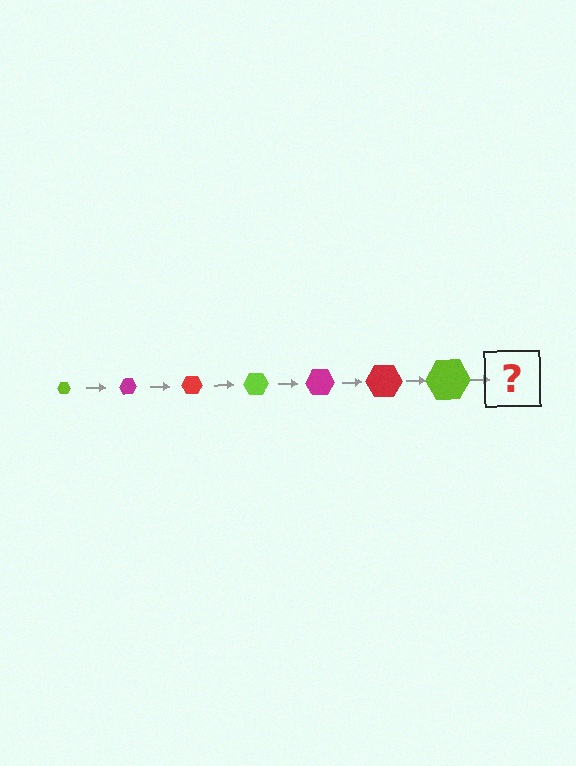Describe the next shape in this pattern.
It should be a magenta hexagon, larger than the previous one.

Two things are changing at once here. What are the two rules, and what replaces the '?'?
The two rules are that the hexagon grows larger each step and the color cycles through lime, magenta, and red. The '?' should be a magenta hexagon, larger than the previous one.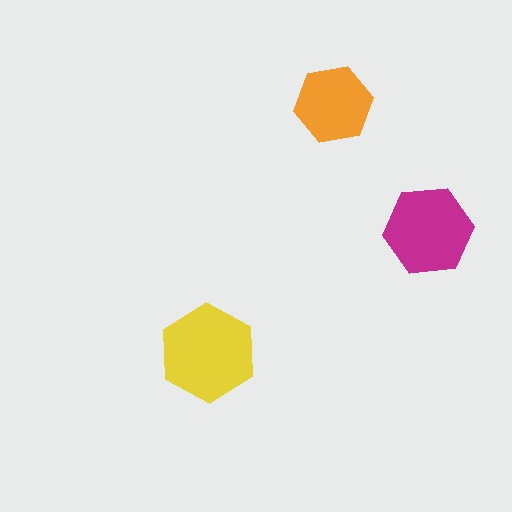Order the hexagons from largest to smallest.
the yellow one, the magenta one, the orange one.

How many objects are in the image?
There are 3 objects in the image.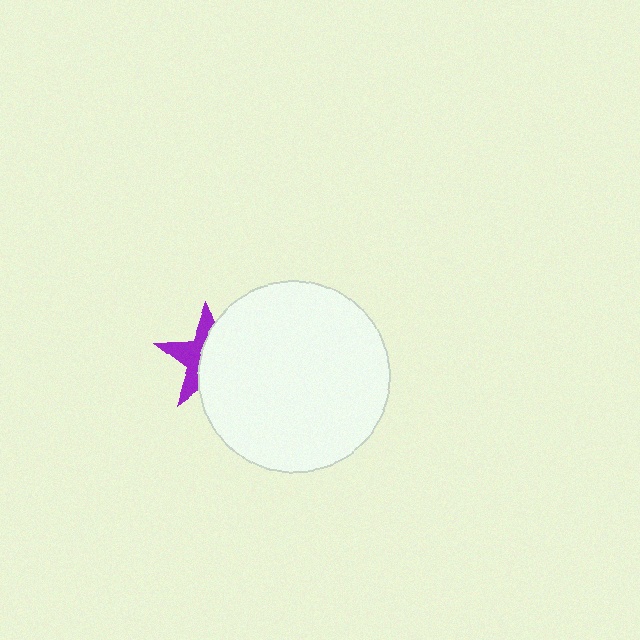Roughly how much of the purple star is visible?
A small part of it is visible (roughly 42%).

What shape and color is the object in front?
The object in front is a white circle.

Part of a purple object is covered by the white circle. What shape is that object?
It is a star.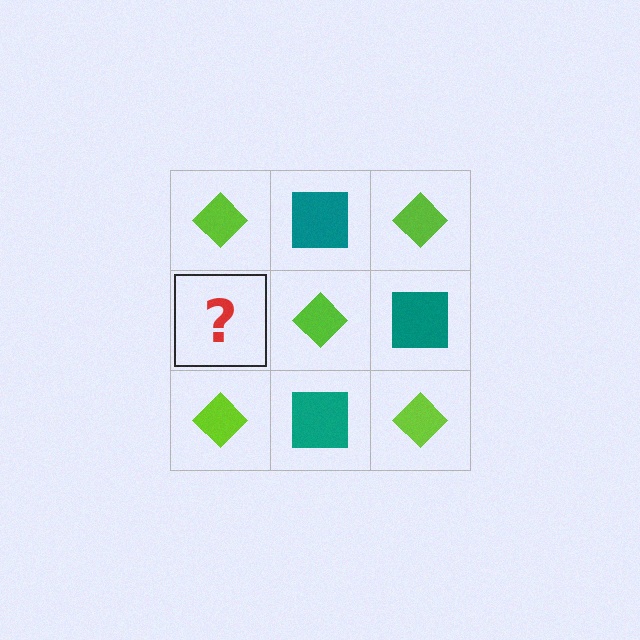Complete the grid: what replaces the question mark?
The question mark should be replaced with a teal square.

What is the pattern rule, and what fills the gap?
The rule is that it alternates lime diamond and teal square in a checkerboard pattern. The gap should be filled with a teal square.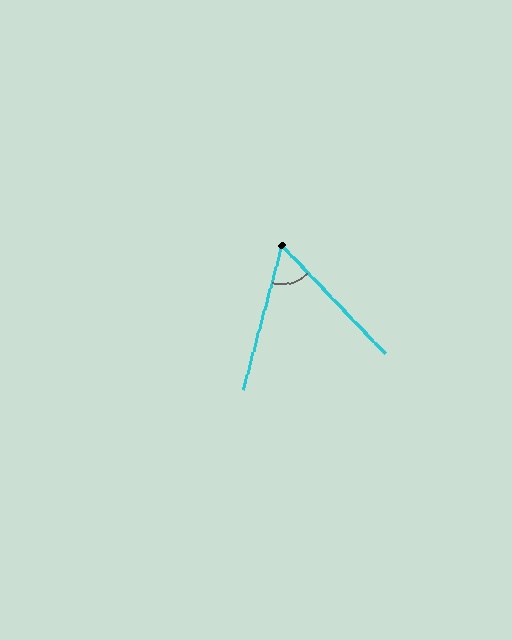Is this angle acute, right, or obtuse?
It is acute.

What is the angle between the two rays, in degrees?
Approximately 59 degrees.